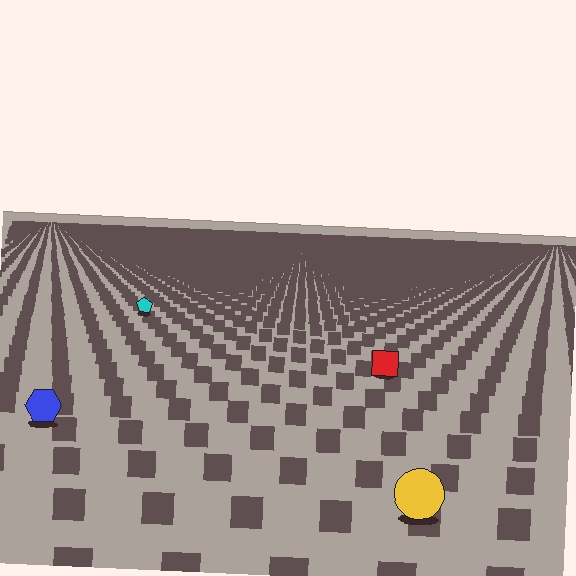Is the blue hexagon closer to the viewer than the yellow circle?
No. The yellow circle is closer — you can tell from the texture gradient: the ground texture is coarser near it.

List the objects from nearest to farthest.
From nearest to farthest: the yellow circle, the blue hexagon, the red square, the cyan pentagon.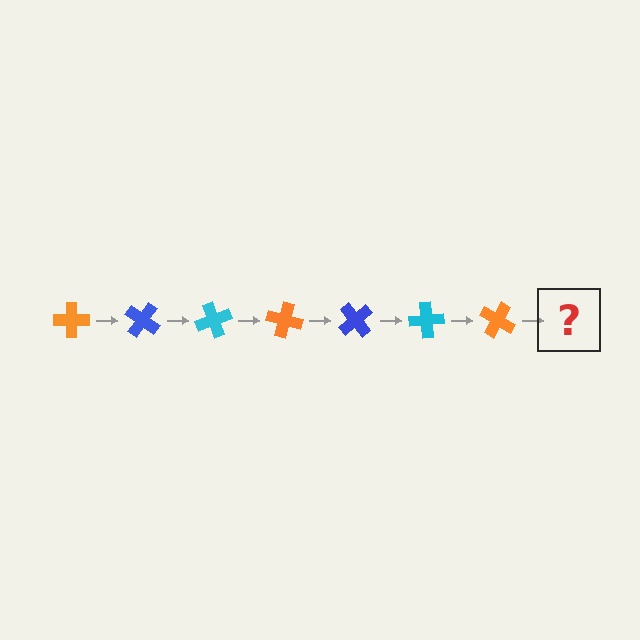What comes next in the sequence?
The next element should be a blue cross, rotated 245 degrees from the start.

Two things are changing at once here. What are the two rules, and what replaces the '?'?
The two rules are that it rotates 35 degrees each step and the color cycles through orange, blue, and cyan. The '?' should be a blue cross, rotated 245 degrees from the start.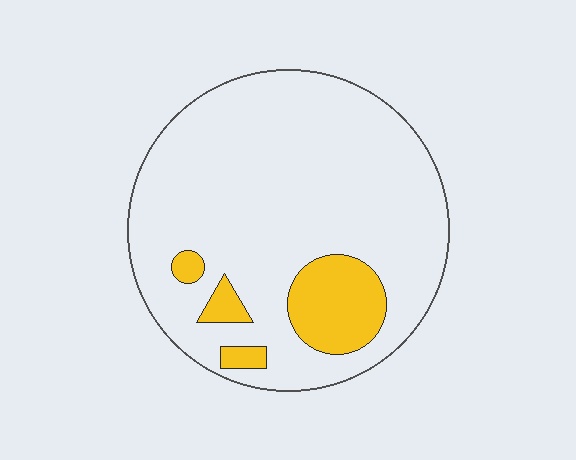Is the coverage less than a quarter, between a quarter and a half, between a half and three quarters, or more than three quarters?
Less than a quarter.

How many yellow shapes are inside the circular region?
4.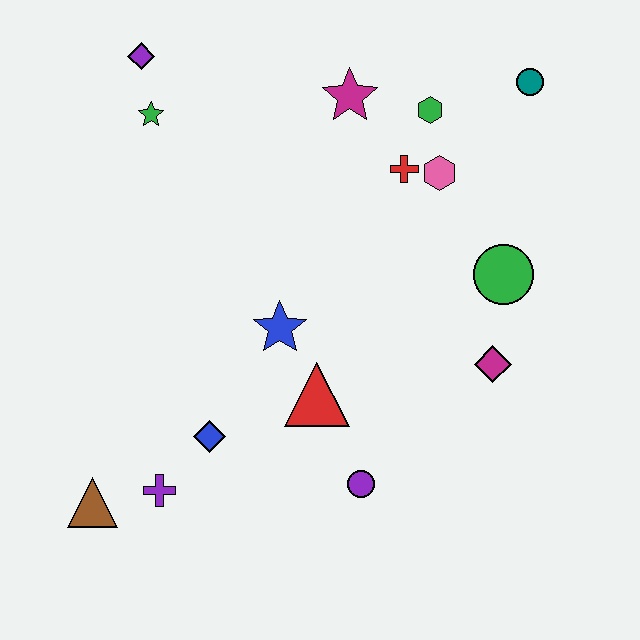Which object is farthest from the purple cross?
The teal circle is farthest from the purple cross.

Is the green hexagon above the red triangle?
Yes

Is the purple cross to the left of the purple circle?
Yes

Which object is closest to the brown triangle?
The purple cross is closest to the brown triangle.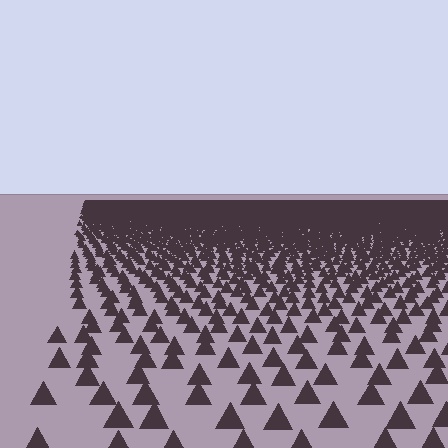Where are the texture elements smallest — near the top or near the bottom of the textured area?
Near the top.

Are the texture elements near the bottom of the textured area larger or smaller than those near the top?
Larger. Near the bottom, elements are closer to the viewer and appear at a bigger on-screen size.